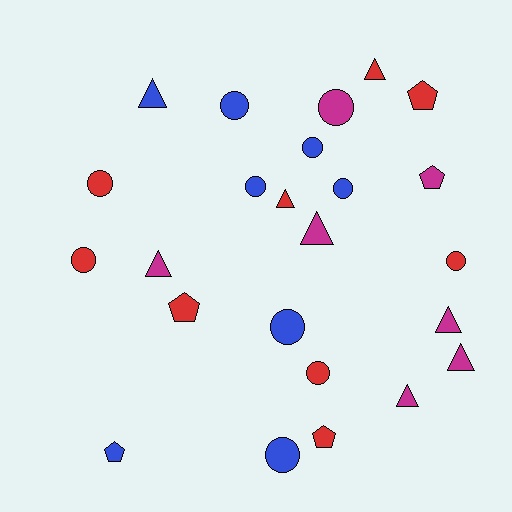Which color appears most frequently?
Red, with 9 objects.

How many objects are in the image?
There are 24 objects.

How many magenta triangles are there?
There are 5 magenta triangles.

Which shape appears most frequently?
Circle, with 11 objects.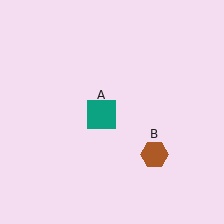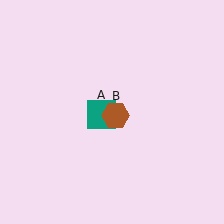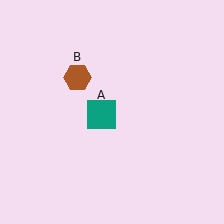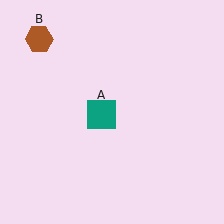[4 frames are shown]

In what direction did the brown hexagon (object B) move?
The brown hexagon (object B) moved up and to the left.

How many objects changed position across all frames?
1 object changed position: brown hexagon (object B).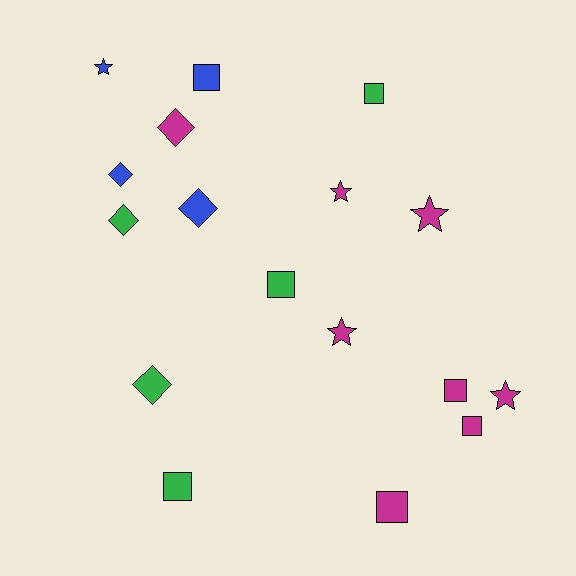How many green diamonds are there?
There are 2 green diamonds.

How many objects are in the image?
There are 17 objects.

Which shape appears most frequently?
Square, with 7 objects.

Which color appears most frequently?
Magenta, with 8 objects.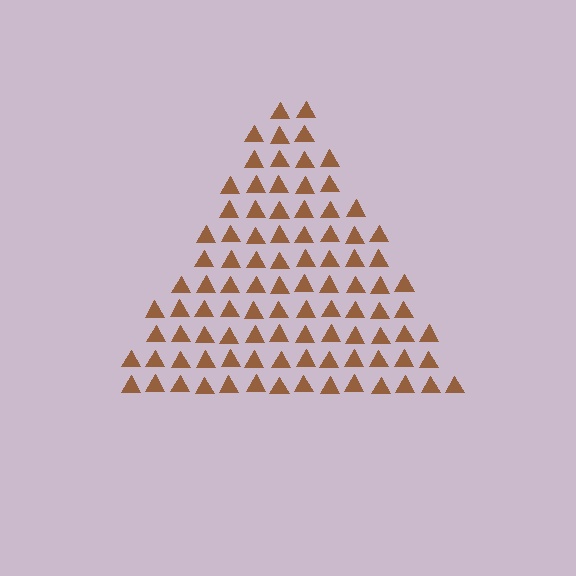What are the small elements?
The small elements are triangles.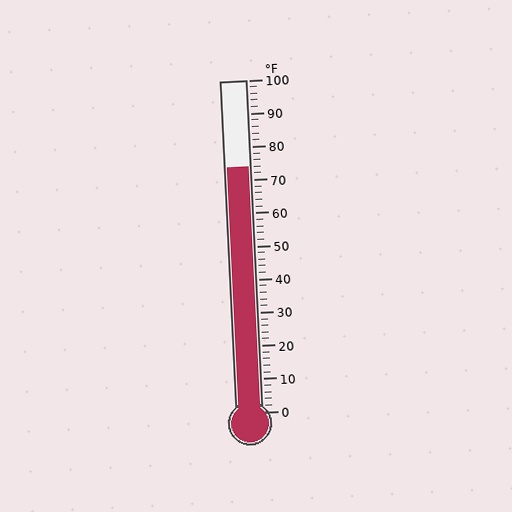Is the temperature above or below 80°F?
The temperature is below 80°F.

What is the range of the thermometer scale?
The thermometer scale ranges from 0°F to 100°F.